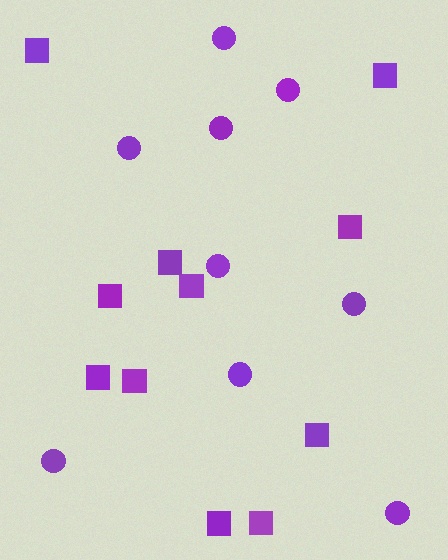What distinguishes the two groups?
There are 2 groups: one group of squares (11) and one group of circles (9).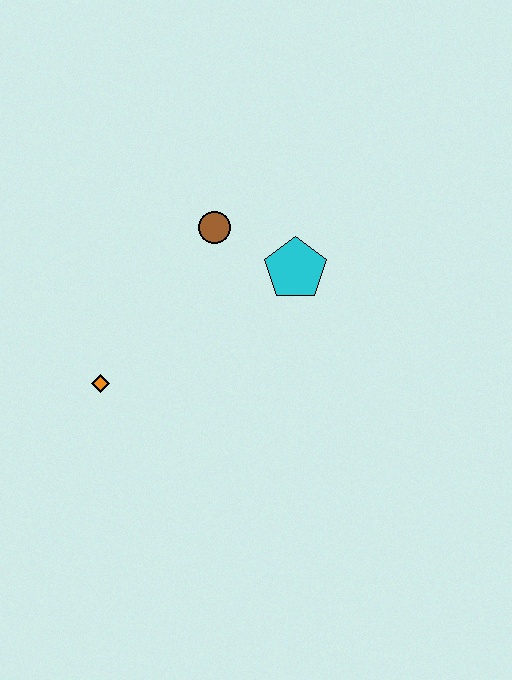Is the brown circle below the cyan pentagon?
No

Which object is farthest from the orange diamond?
The cyan pentagon is farthest from the orange diamond.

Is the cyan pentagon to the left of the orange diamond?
No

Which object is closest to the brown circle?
The cyan pentagon is closest to the brown circle.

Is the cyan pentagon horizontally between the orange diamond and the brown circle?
No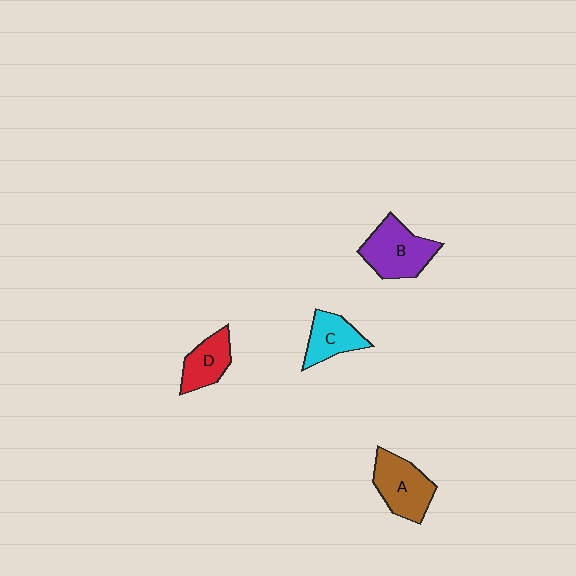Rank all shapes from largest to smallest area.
From largest to smallest: B (purple), A (brown), C (cyan), D (red).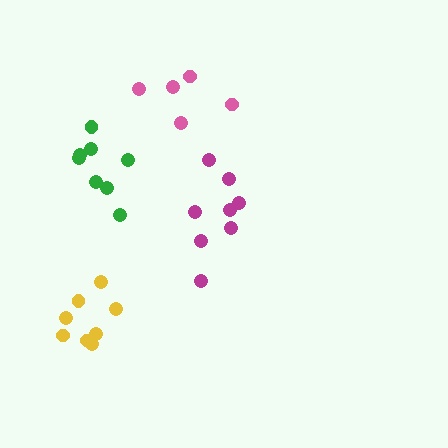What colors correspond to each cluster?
The clusters are colored: pink, yellow, magenta, green.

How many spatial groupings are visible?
There are 4 spatial groupings.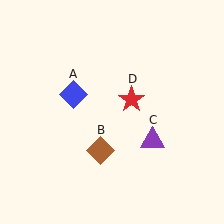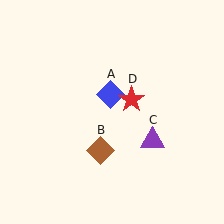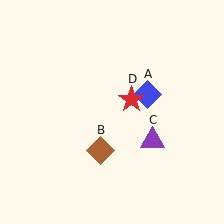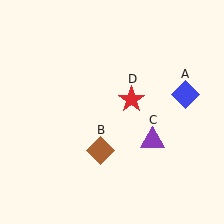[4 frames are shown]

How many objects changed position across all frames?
1 object changed position: blue diamond (object A).